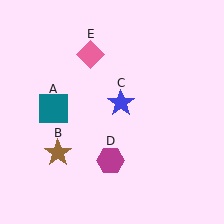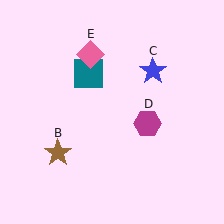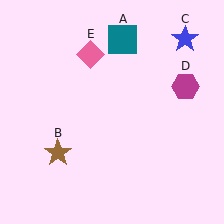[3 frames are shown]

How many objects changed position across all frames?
3 objects changed position: teal square (object A), blue star (object C), magenta hexagon (object D).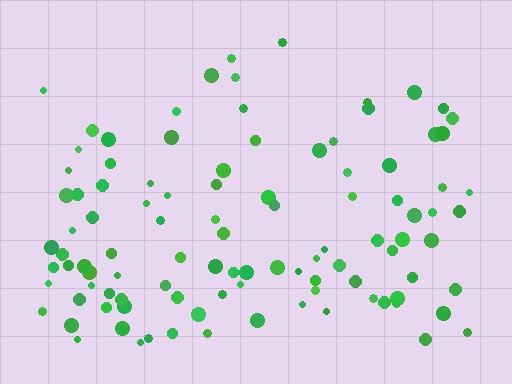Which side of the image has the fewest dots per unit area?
The top.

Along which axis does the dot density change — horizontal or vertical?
Vertical.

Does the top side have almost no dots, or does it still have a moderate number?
Still a moderate number, just noticeably fewer than the bottom.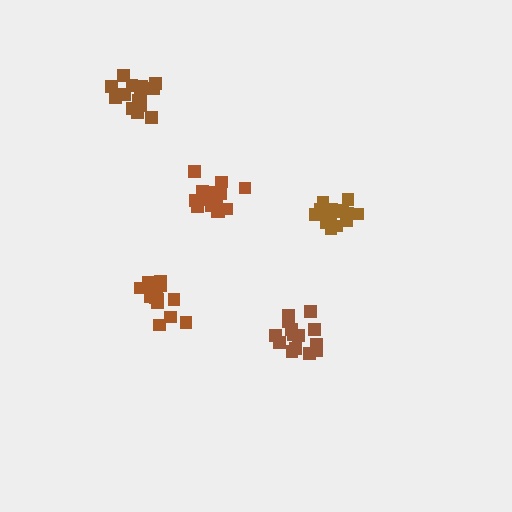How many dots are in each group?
Group 1: 14 dots, Group 2: 17 dots, Group 3: 14 dots, Group 4: 15 dots, Group 5: 18 dots (78 total).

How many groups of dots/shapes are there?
There are 5 groups.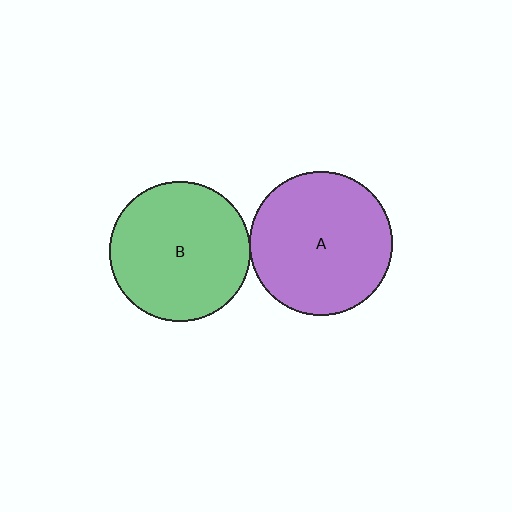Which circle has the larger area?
Circle A (purple).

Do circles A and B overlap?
Yes.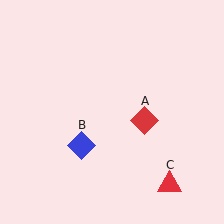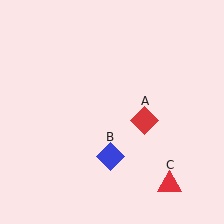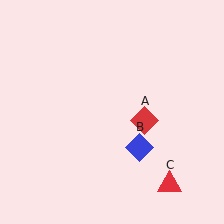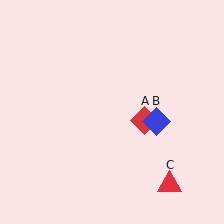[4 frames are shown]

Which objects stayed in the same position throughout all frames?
Red diamond (object A) and red triangle (object C) remained stationary.